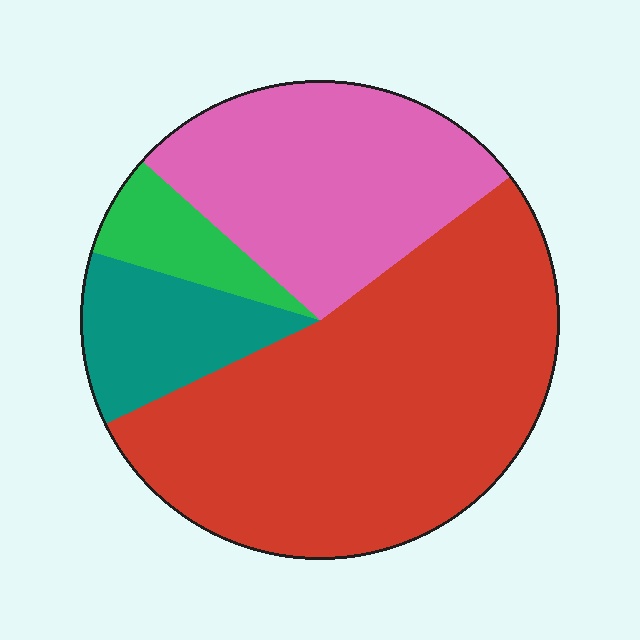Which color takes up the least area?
Green, at roughly 5%.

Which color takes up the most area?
Red, at roughly 55%.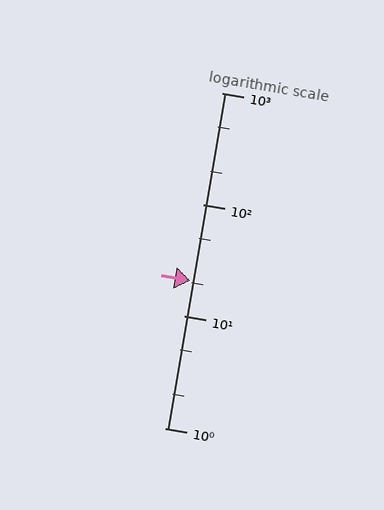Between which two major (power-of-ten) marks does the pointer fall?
The pointer is between 10 and 100.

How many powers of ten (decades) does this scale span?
The scale spans 3 decades, from 1 to 1000.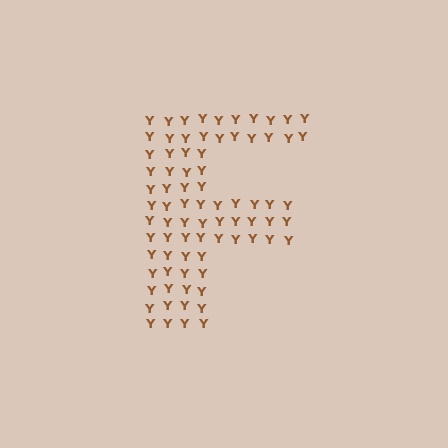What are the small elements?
The small elements are letter Y's.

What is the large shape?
The large shape is the letter F.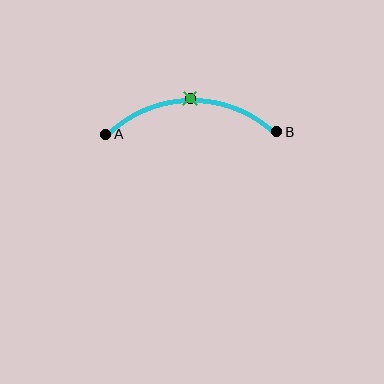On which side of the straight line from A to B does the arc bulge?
The arc bulges above the straight line connecting A and B.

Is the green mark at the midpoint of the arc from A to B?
Yes. The green mark lies on the arc at equal arc-length from both A and B — it is the arc midpoint.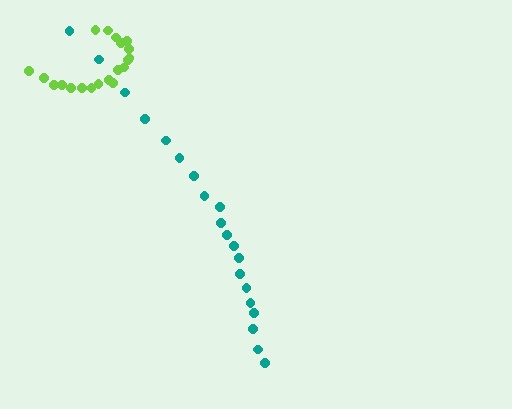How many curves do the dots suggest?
There are 2 distinct paths.